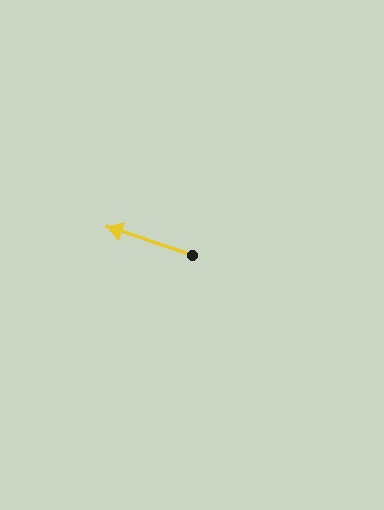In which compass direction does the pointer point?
West.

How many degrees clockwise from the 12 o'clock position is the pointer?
Approximately 288 degrees.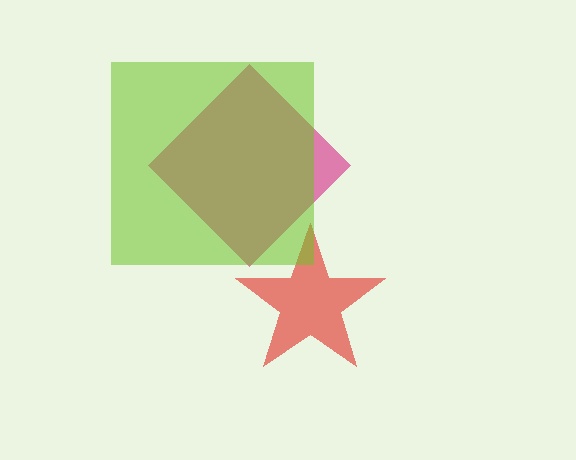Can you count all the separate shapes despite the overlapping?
Yes, there are 3 separate shapes.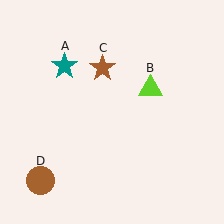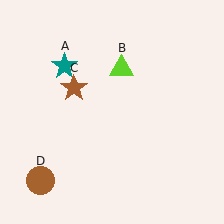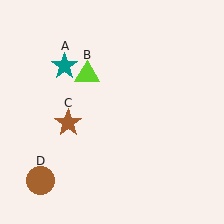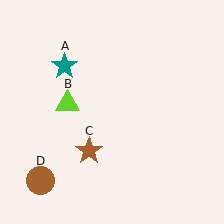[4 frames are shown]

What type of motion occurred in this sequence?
The lime triangle (object B), brown star (object C) rotated counterclockwise around the center of the scene.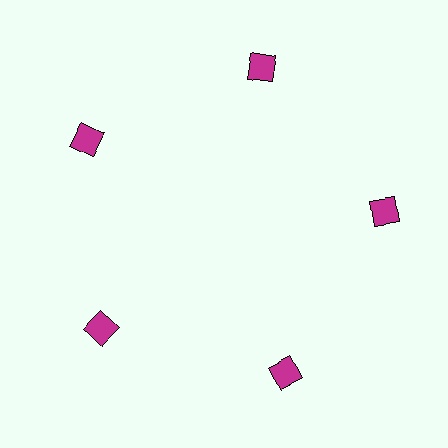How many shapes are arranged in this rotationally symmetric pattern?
There are 5 shapes, arranged in 5 groups of 1.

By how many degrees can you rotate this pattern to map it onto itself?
The pattern maps onto itself every 72 degrees of rotation.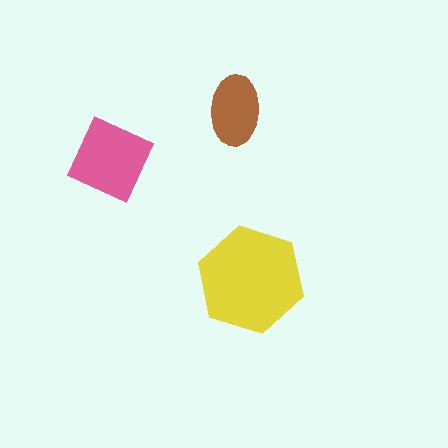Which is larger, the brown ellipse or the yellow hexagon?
The yellow hexagon.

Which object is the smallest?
The brown ellipse.